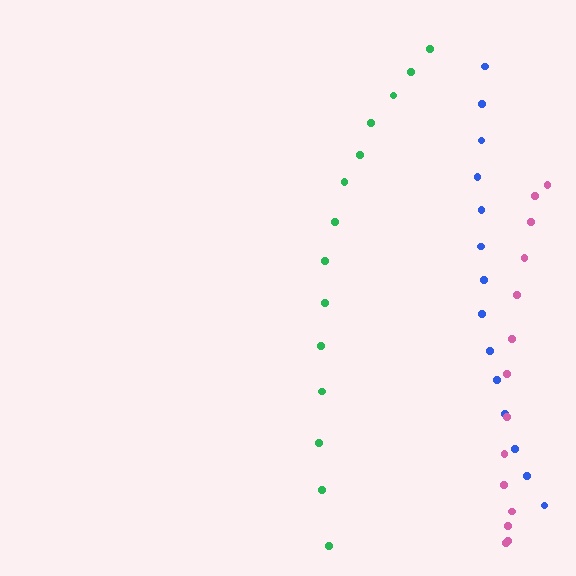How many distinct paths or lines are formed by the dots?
There are 3 distinct paths.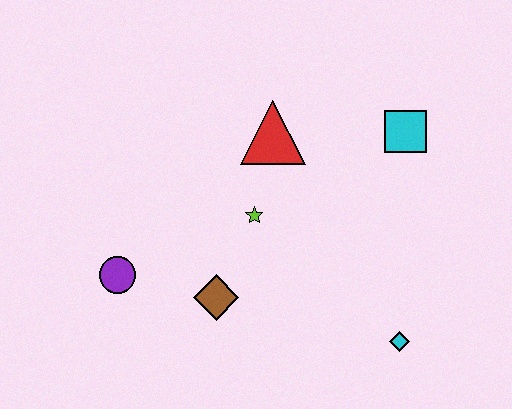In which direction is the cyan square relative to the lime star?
The cyan square is to the right of the lime star.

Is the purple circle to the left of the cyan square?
Yes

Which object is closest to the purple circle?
The brown diamond is closest to the purple circle.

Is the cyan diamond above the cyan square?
No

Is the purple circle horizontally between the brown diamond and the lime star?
No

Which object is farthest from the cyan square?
The purple circle is farthest from the cyan square.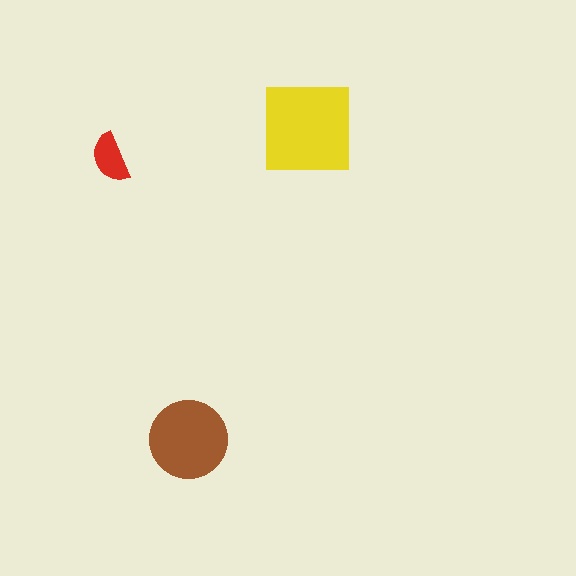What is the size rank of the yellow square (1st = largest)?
1st.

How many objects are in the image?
There are 3 objects in the image.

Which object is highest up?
The yellow square is topmost.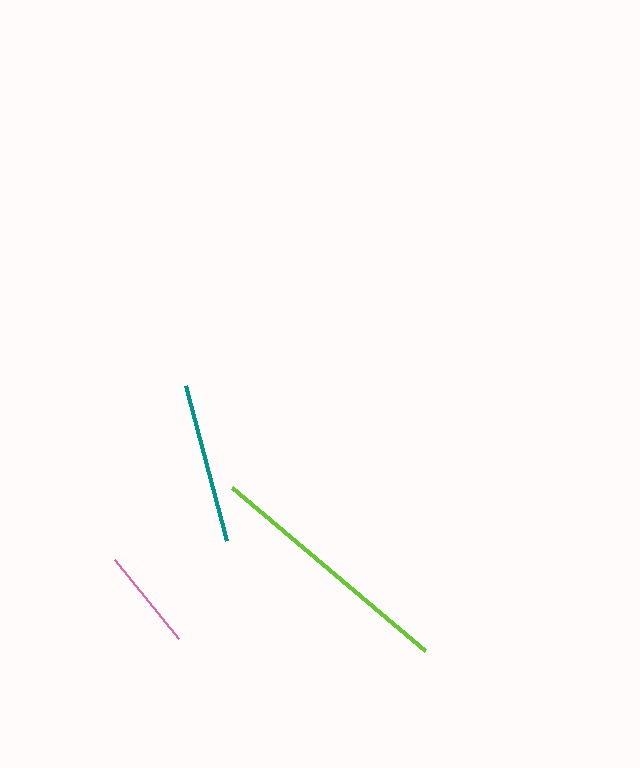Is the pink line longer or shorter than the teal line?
The teal line is longer than the pink line.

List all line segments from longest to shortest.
From longest to shortest: lime, teal, pink.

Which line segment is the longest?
The lime line is the longest at approximately 253 pixels.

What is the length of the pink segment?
The pink segment is approximately 101 pixels long.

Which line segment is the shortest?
The pink line is the shortest at approximately 101 pixels.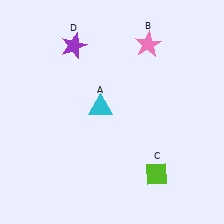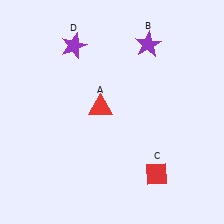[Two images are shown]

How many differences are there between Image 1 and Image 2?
There are 3 differences between the two images.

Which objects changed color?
A changed from cyan to red. B changed from pink to purple. C changed from lime to red.